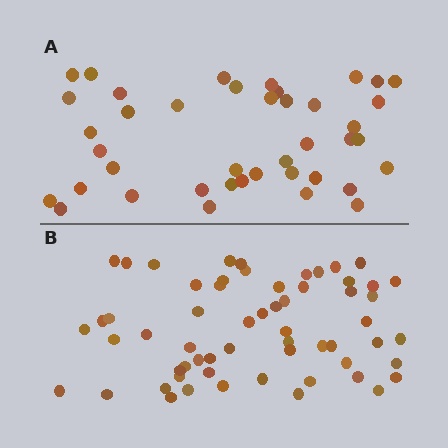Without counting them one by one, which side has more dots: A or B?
Region B (the bottom region) has more dots.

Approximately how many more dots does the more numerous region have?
Region B has approximately 20 more dots than region A.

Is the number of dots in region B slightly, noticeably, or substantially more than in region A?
Region B has substantially more. The ratio is roughly 1.5 to 1.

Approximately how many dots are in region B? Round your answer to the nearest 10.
About 60 dots.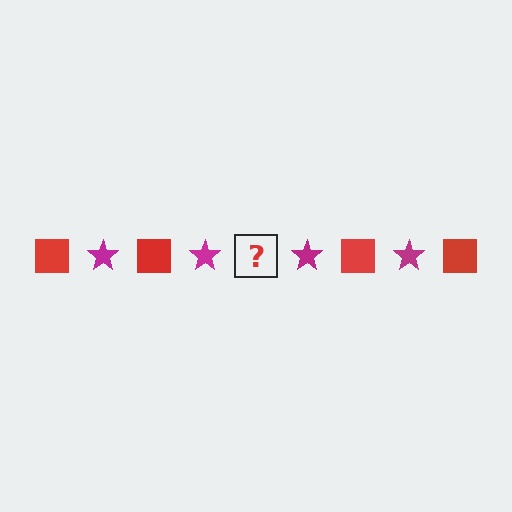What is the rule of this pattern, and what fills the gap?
The rule is that the pattern alternates between red square and magenta star. The gap should be filled with a red square.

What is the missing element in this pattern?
The missing element is a red square.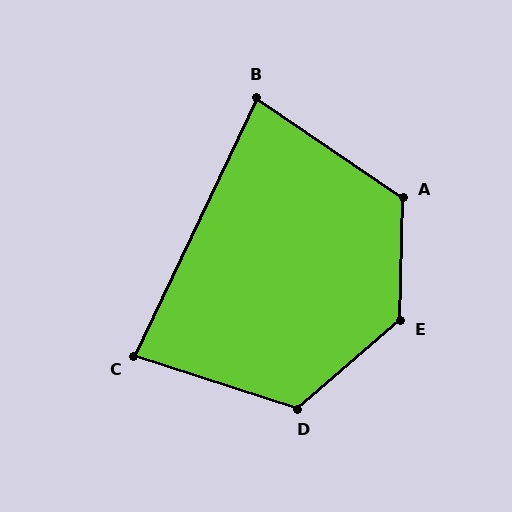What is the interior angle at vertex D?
Approximately 122 degrees (obtuse).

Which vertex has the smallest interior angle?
B, at approximately 81 degrees.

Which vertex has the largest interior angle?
E, at approximately 132 degrees.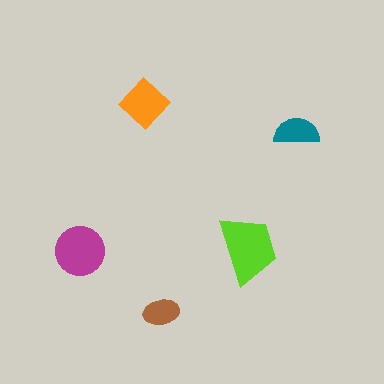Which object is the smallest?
The brown ellipse.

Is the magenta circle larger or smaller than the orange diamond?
Larger.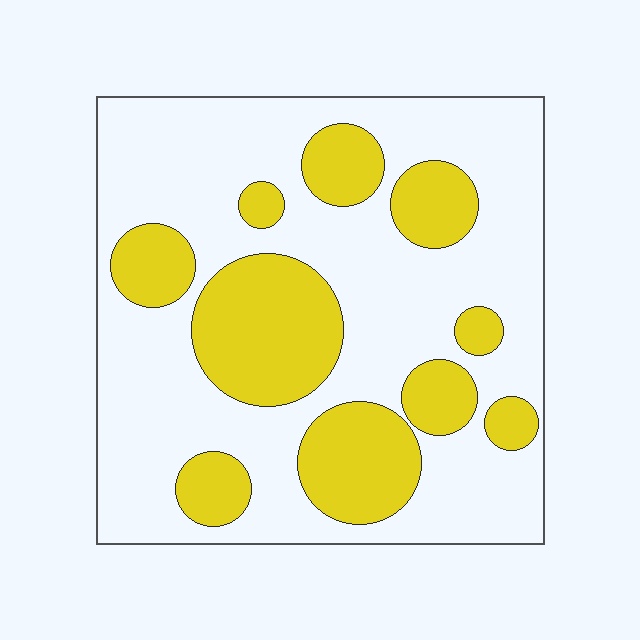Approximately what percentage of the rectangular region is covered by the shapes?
Approximately 30%.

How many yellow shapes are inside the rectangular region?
10.